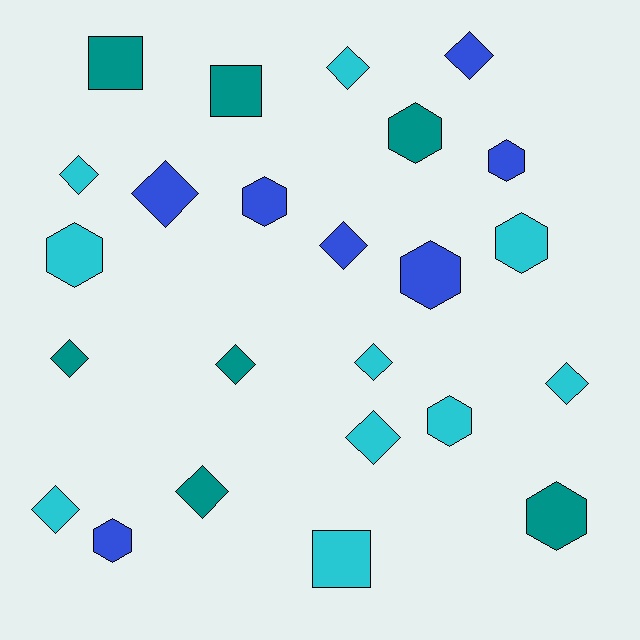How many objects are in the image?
There are 24 objects.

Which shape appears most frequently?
Diamond, with 12 objects.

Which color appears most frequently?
Cyan, with 10 objects.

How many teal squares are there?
There are 2 teal squares.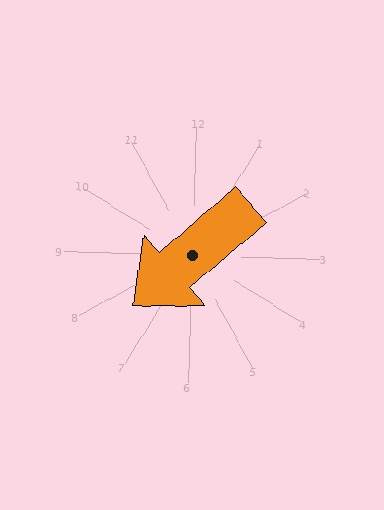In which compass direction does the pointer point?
Southwest.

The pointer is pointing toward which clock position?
Roughly 8 o'clock.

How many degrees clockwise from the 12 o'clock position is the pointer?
Approximately 228 degrees.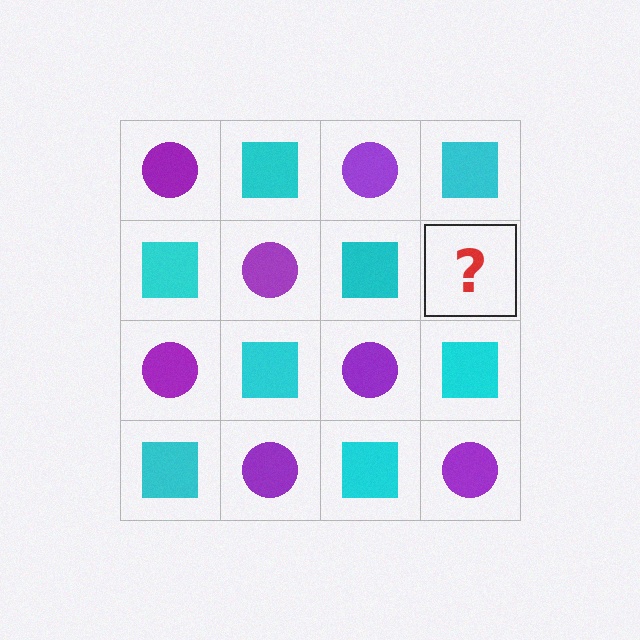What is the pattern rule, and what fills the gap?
The rule is that it alternates purple circle and cyan square in a checkerboard pattern. The gap should be filled with a purple circle.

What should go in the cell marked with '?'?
The missing cell should contain a purple circle.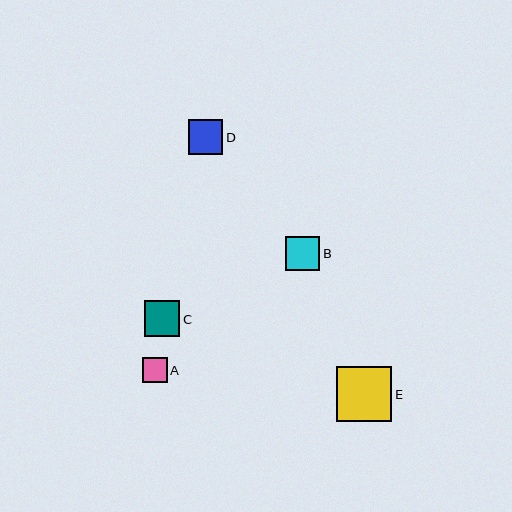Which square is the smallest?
Square A is the smallest with a size of approximately 25 pixels.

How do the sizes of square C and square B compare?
Square C and square B are approximately the same size.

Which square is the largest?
Square E is the largest with a size of approximately 55 pixels.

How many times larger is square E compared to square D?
Square E is approximately 1.6 times the size of square D.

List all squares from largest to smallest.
From largest to smallest: E, C, D, B, A.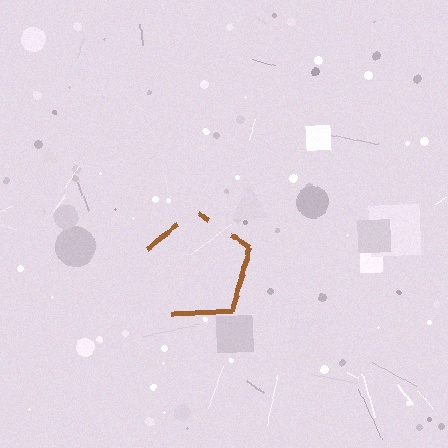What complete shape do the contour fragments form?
The contour fragments form a pentagon.